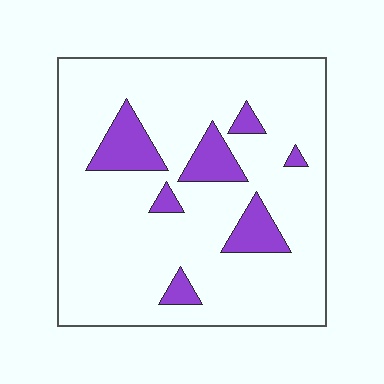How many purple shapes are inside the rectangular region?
7.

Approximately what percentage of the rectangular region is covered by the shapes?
Approximately 15%.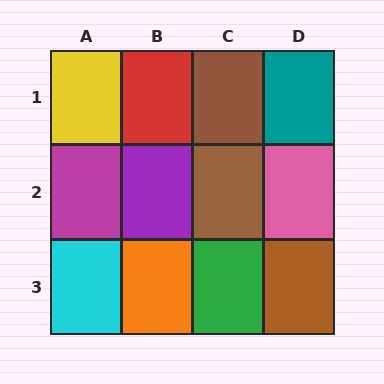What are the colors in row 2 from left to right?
Magenta, purple, brown, pink.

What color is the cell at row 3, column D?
Brown.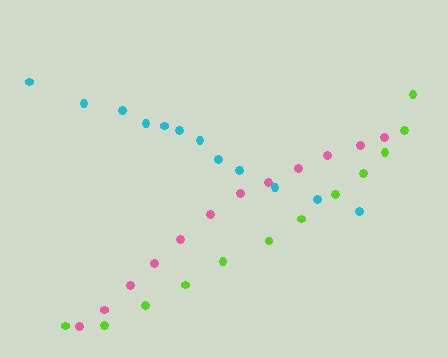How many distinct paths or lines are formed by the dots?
There are 3 distinct paths.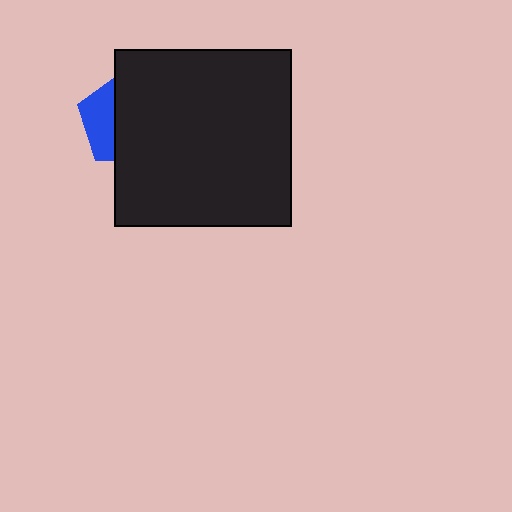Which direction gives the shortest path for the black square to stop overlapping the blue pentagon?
Moving right gives the shortest separation.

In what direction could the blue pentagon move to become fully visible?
The blue pentagon could move left. That would shift it out from behind the black square entirely.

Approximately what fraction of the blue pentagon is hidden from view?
Roughly 67% of the blue pentagon is hidden behind the black square.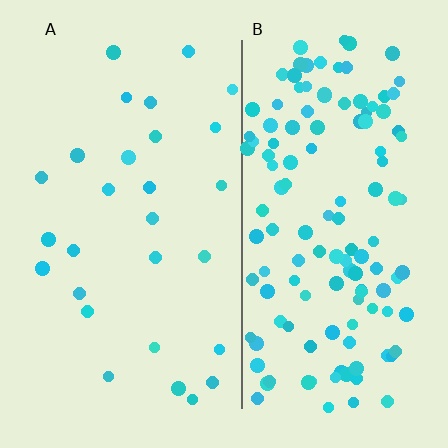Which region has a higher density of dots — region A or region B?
B (the right).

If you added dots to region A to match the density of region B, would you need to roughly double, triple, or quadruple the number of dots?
Approximately quadruple.